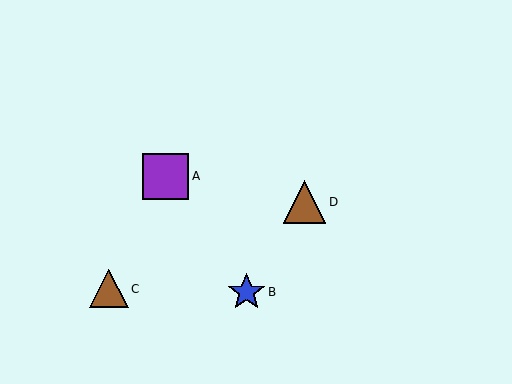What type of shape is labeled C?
Shape C is a brown triangle.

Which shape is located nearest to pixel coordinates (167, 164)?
The purple square (labeled A) at (165, 176) is nearest to that location.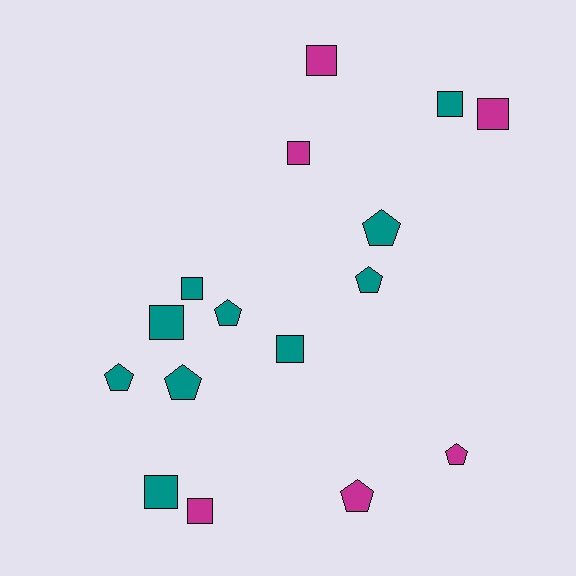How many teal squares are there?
There are 5 teal squares.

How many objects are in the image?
There are 16 objects.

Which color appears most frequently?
Teal, with 10 objects.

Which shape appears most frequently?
Square, with 9 objects.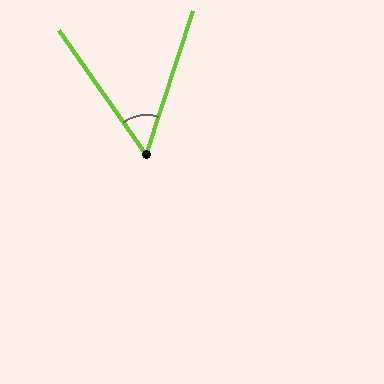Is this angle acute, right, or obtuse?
It is acute.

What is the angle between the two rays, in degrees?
Approximately 53 degrees.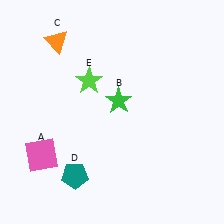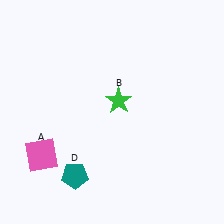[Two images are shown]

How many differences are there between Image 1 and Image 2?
There are 2 differences between the two images.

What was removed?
The lime star (E), the orange triangle (C) were removed in Image 2.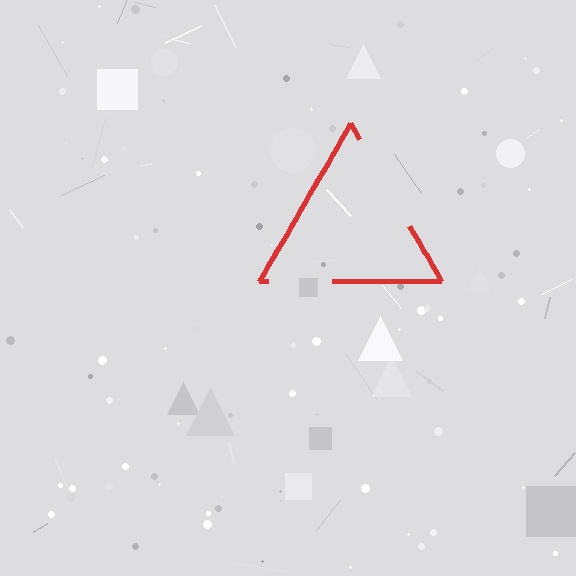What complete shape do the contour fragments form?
The contour fragments form a triangle.